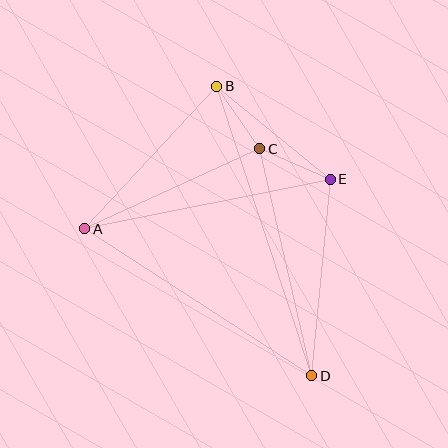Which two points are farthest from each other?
Points B and D are farthest from each other.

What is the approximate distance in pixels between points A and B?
The distance between A and B is approximately 194 pixels.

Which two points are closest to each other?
Points B and C are closest to each other.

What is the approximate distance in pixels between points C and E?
The distance between C and E is approximately 77 pixels.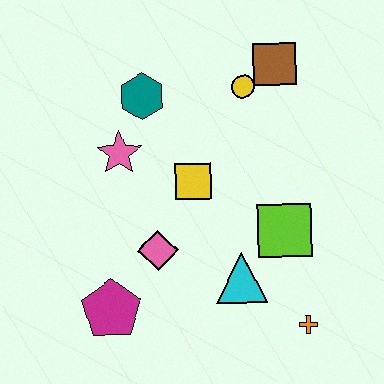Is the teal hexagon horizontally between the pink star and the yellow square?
Yes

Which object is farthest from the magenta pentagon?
The brown square is farthest from the magenta pentagon.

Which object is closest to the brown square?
The yellow circle is closest to the brown square.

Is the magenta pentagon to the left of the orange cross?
Yes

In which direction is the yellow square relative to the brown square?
The yellow square is below the brown square.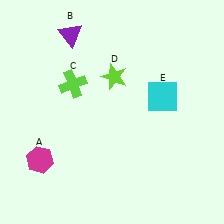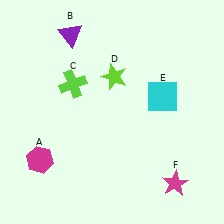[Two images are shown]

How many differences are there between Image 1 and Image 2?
There is 1 difference between the two images.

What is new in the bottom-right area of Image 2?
A magenta star (F) was added in the bottom-right area of Image 2.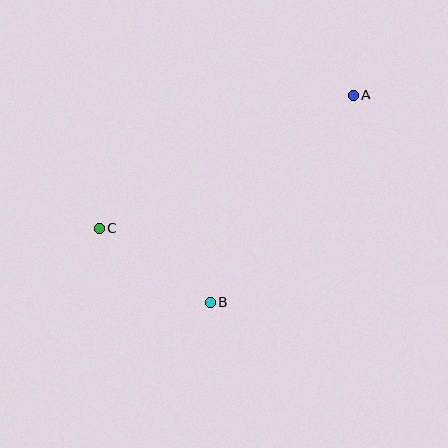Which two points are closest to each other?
Points B and C are closest to each other.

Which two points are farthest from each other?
Points A and C are farthest from each other.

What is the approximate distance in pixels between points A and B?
The distance between A and B is approximately 252 pixels.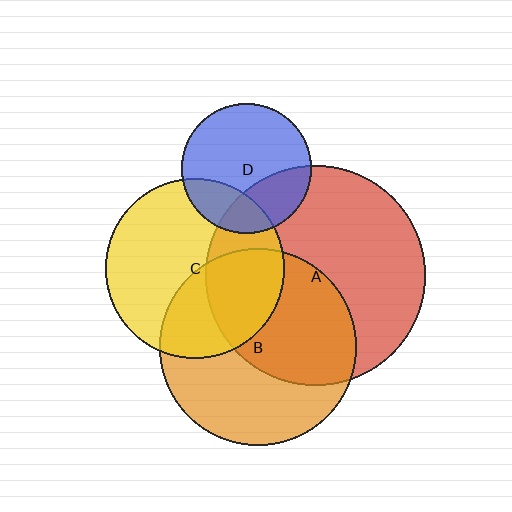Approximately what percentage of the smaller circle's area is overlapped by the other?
Approximately 40%.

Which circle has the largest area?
Circle A (red).